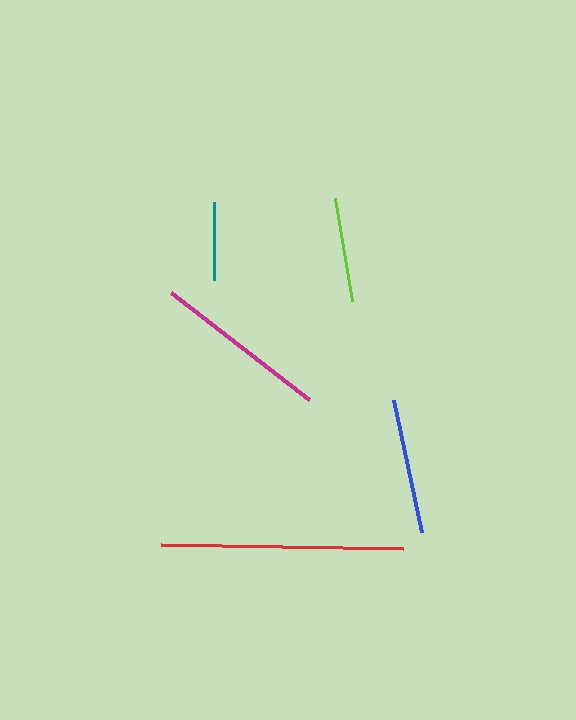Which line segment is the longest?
The red line is the longest at approximately 243 pixels.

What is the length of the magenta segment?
The magenta segment is approximately 174 pixels long.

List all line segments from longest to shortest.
From longest to shortest: red, magenta, blue, lime, teal.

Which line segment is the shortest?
The teal line is the shortest at approximately 78 pixels.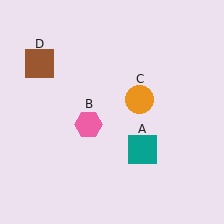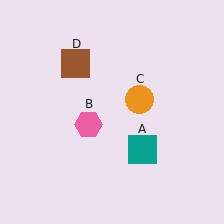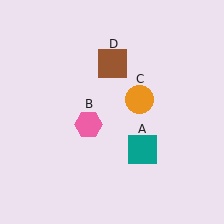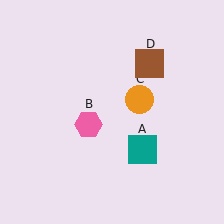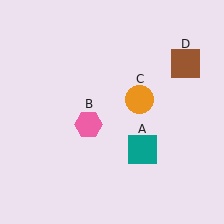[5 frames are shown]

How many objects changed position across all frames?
1 object changed position: brown square (object D).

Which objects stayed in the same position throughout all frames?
Teal square (object A) and pink hexagon (object B) and orange circle (object C) remained stationary.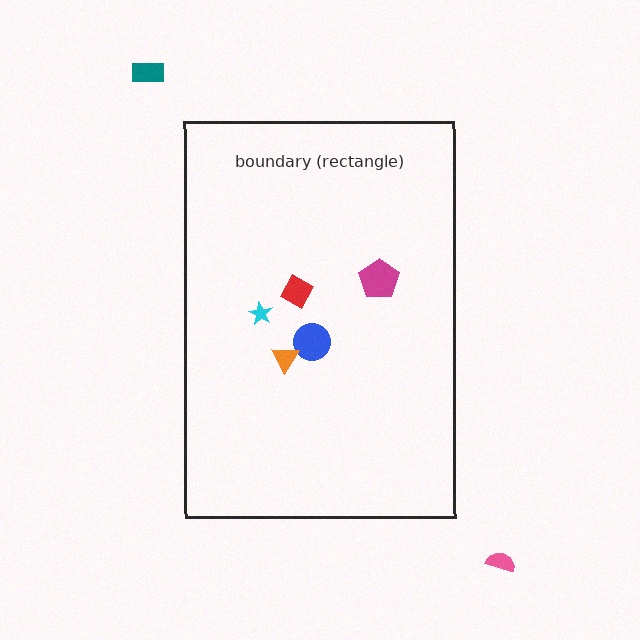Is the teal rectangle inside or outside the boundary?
Outside.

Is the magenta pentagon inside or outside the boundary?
Inside.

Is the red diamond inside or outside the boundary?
Inside.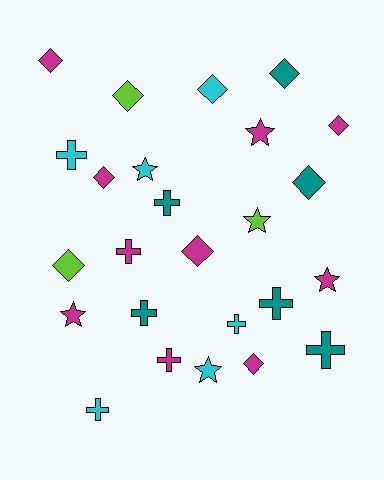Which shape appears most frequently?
Diamond, with 10 objects.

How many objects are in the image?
There are 25 objects.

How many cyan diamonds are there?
There is 1 cyan diamond.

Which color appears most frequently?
Magenta, with 10 objects.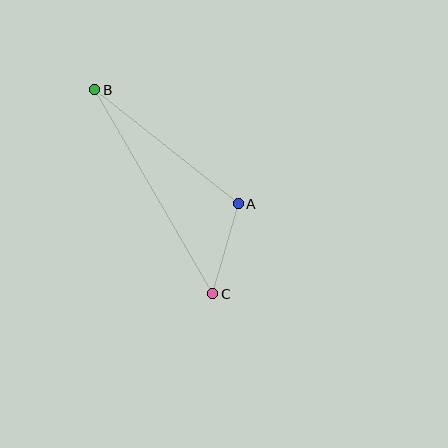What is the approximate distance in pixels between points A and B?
The distance between A and B is approximately 183 pixels.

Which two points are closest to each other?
Points A and C are closest to each other.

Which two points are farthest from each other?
Points B and C are farthest from each other.